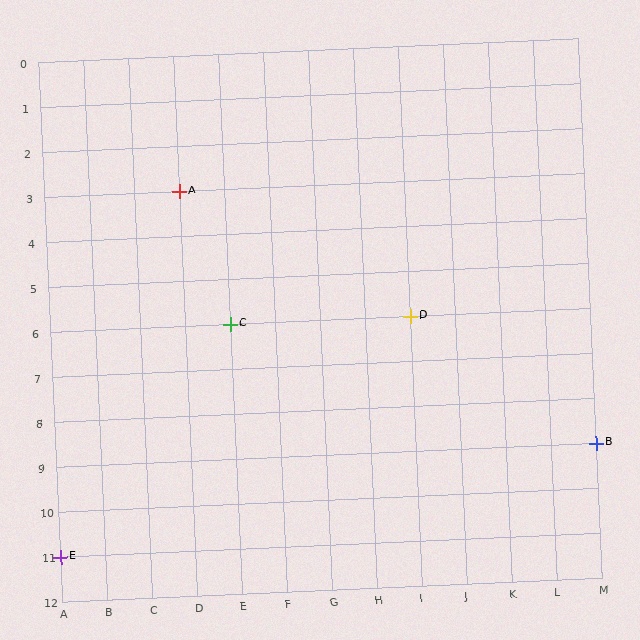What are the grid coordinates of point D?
Point D is at grid coordinates (I, 6).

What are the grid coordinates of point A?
Point A is at grid coordinates (D, 3).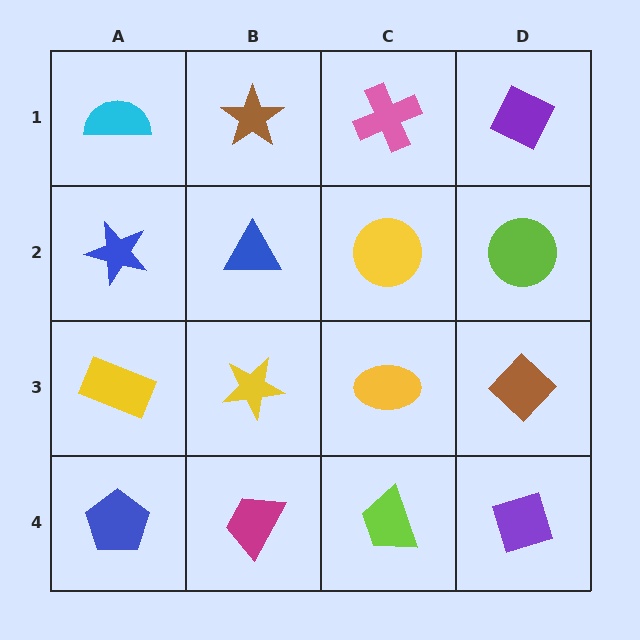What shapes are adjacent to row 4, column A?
A yellow rectangle (row 3, column A), a magenta trapezoid (row 4, column B).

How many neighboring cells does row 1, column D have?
2.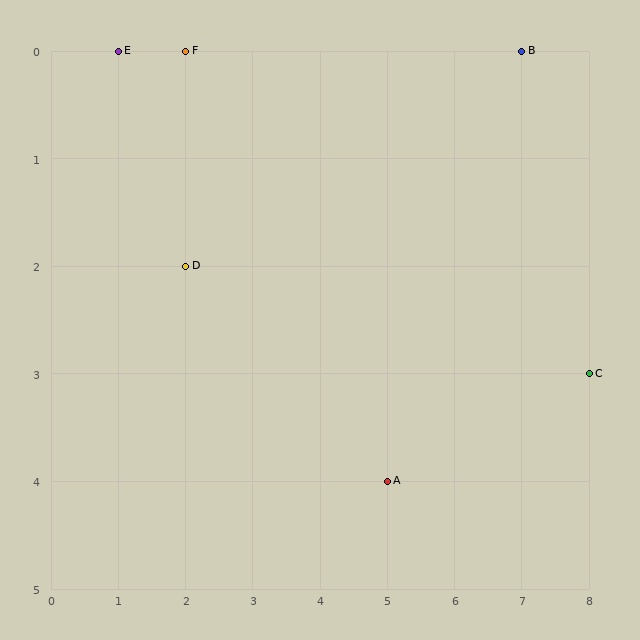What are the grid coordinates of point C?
Point C is at grid coordinates (8, 3).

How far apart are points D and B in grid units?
Points D and B are 5 columns and 2 rows apart (about 5.4 grid units diagonally).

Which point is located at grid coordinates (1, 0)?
Point E is at (1, 0).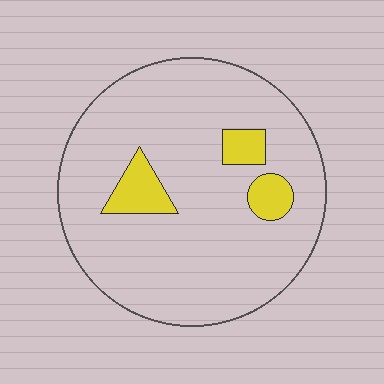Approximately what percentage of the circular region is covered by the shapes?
Approximately 10%.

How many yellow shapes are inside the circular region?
3.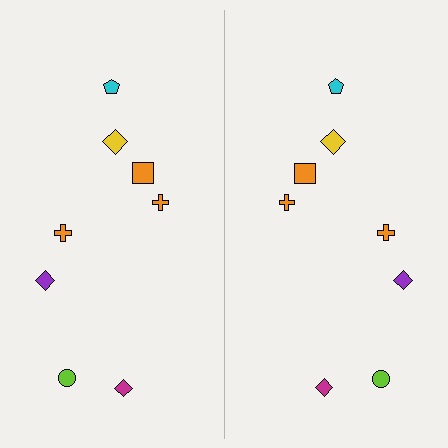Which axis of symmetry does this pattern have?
The pattern has a vertical axis of symmetry running through the center of the image.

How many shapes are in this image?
There are 16 shapes in this image.